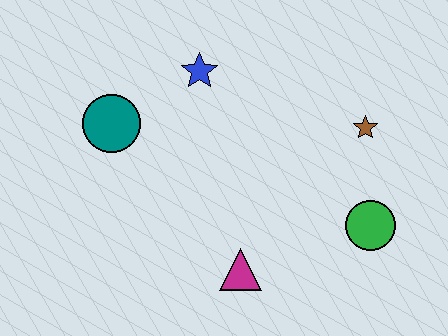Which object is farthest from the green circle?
The teal circle is farthest from the green circle.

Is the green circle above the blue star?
No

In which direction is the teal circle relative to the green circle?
The teal circle is to the left of the green circle.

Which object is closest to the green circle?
The brown star is closest to the green circle.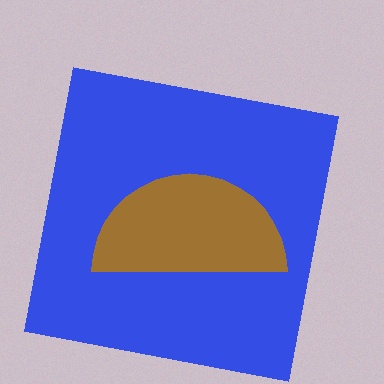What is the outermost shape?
The blue square.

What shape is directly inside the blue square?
The brown semicircle.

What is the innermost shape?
The brown semicircle.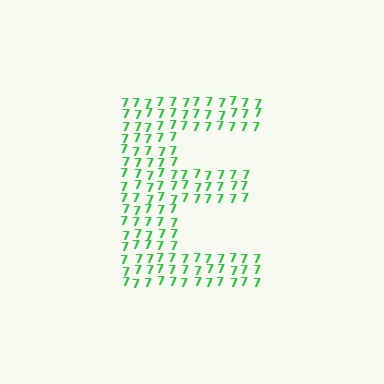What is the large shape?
The large shape is the letter E.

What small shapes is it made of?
It is made of small digit 7's.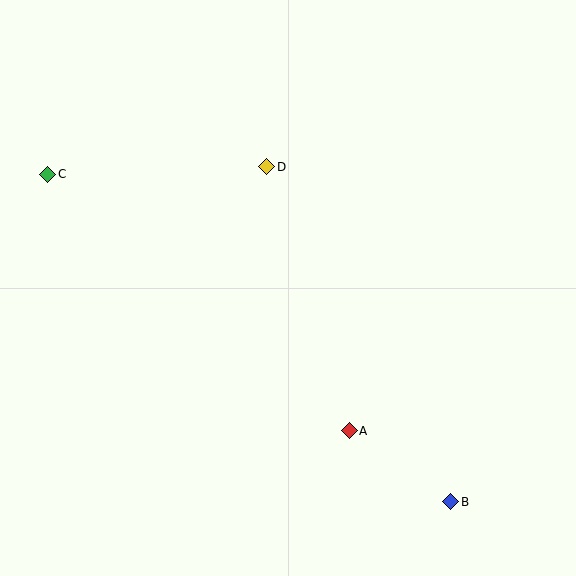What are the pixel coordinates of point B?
Point B is at (451, 502).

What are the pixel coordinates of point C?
Point C is at (48, 174).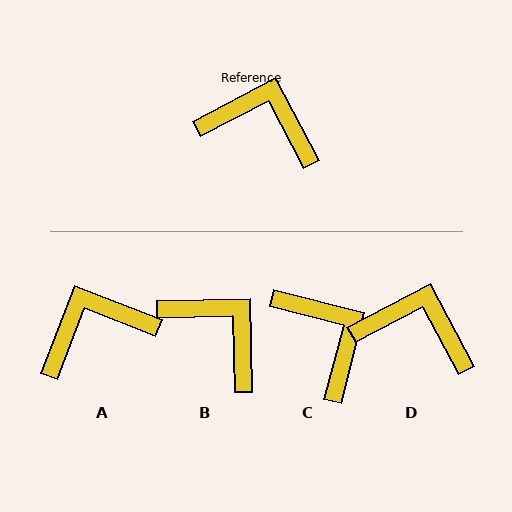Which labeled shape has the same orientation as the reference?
D.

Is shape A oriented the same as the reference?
No, it is off by about 41 degrees.